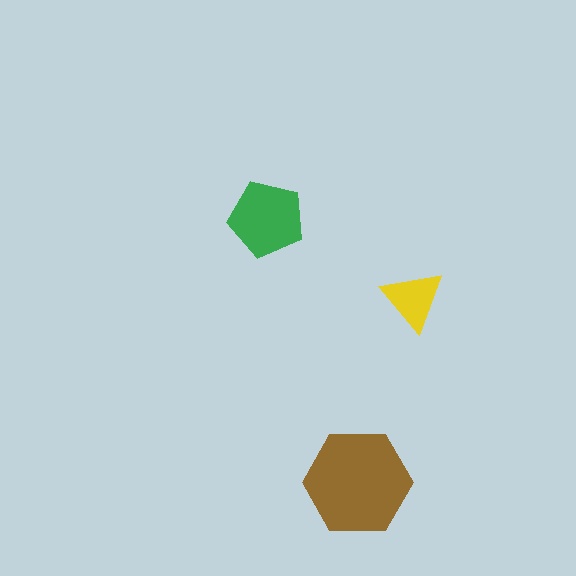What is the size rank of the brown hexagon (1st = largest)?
1st.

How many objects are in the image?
There are 3 objects in the image.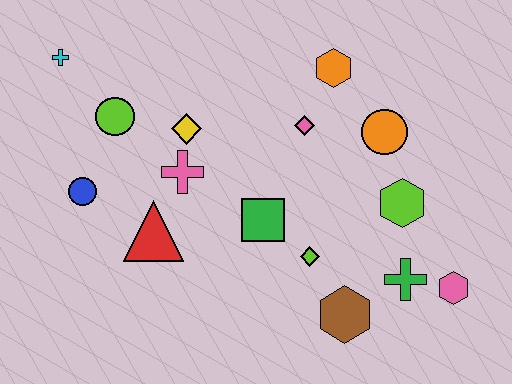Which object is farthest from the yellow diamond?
The pink hexagon is farthest from the yellow diamond.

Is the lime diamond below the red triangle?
Yes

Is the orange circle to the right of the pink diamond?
Yes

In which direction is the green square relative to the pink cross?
The green square is to the right of the pink cross.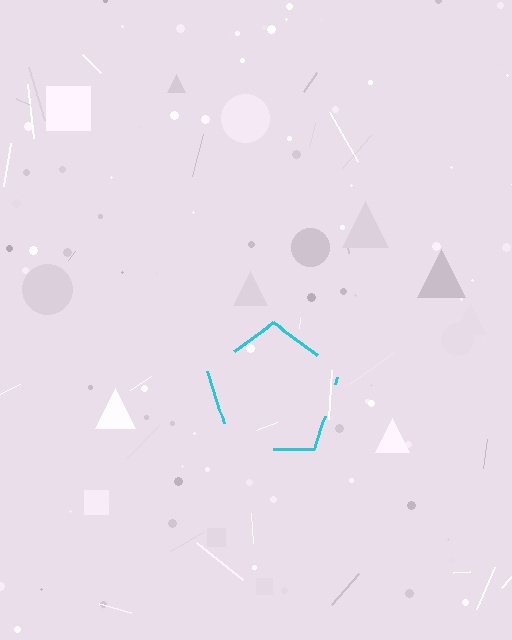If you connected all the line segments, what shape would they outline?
They would outline a pentagon.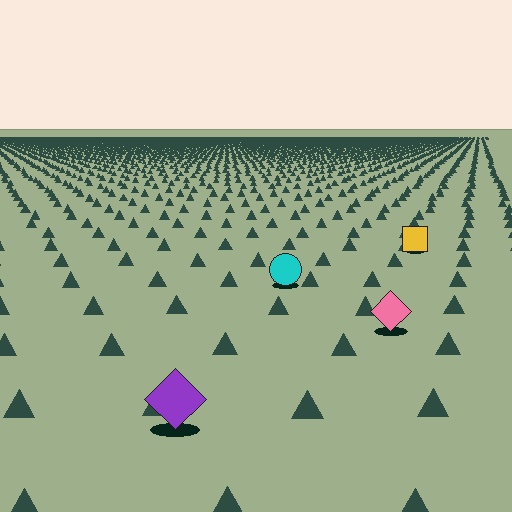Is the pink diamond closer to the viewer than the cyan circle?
Yes. The pink diamond is closer — you can tell from the texture gradient: the ground texture is coarser near it.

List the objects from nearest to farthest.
From nearest to farthest: the purple diamond, the pink diamond, the cyan circle, the yellow square.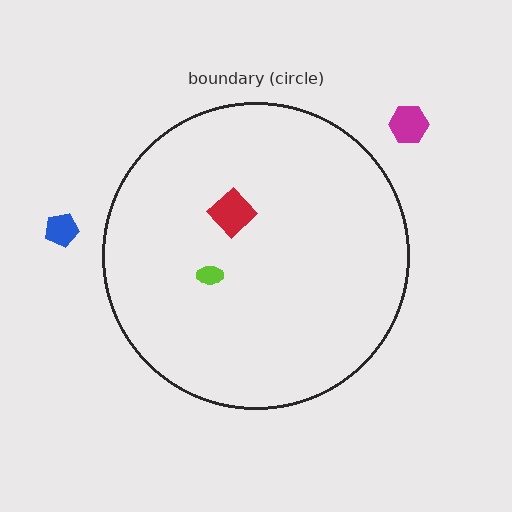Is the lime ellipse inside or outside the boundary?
Inside.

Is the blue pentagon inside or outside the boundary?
Outside.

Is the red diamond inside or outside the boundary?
Inside.